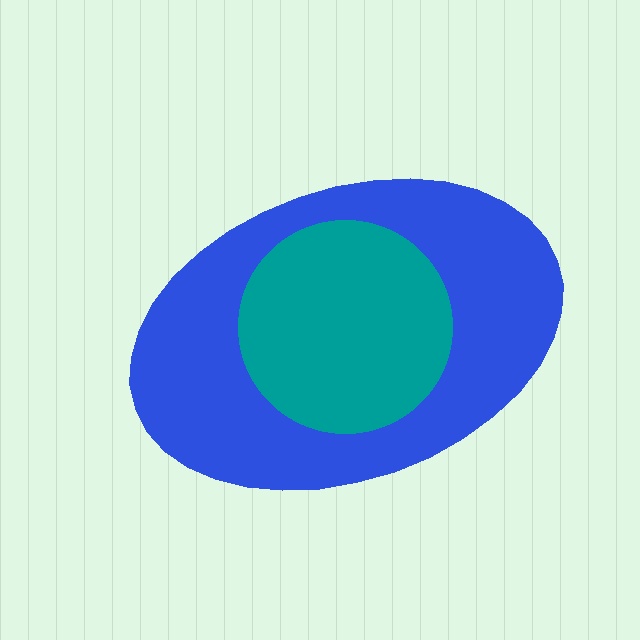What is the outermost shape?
The blue ellipse.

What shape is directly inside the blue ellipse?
The teal circle.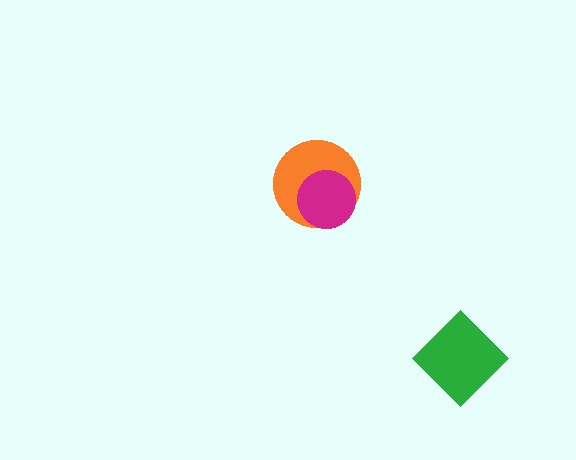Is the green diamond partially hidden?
No, no other shape covers it.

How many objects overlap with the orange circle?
1 object overlaps with the orange circle.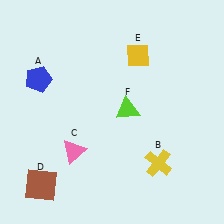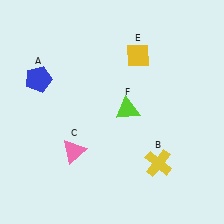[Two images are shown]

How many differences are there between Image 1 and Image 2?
There is 1 difference between the two images.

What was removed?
The brown square (D) was removed in Image 2.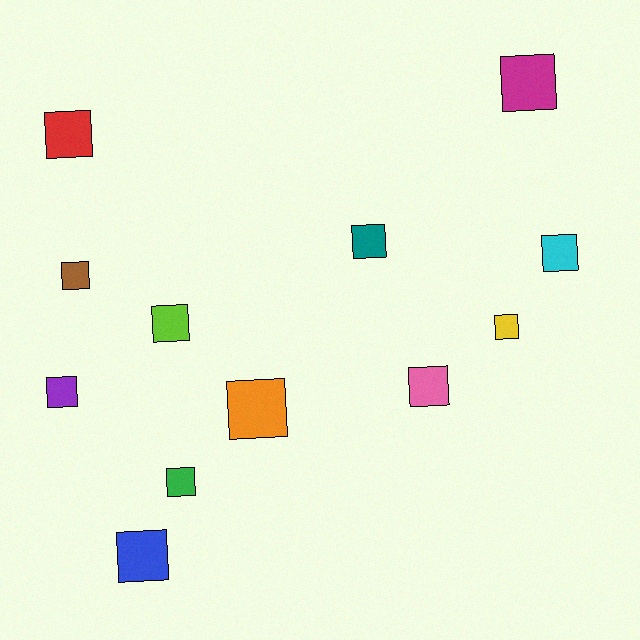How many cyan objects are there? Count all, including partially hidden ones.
There is 1 cyan object.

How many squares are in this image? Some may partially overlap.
There are 12 squares.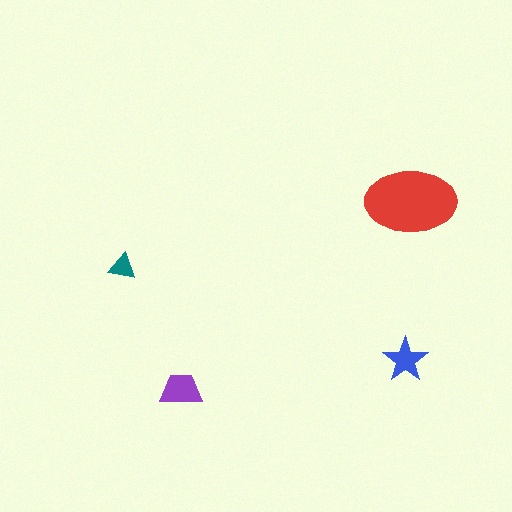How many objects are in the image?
There are 4 objects in the image.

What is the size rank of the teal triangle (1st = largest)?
4th.